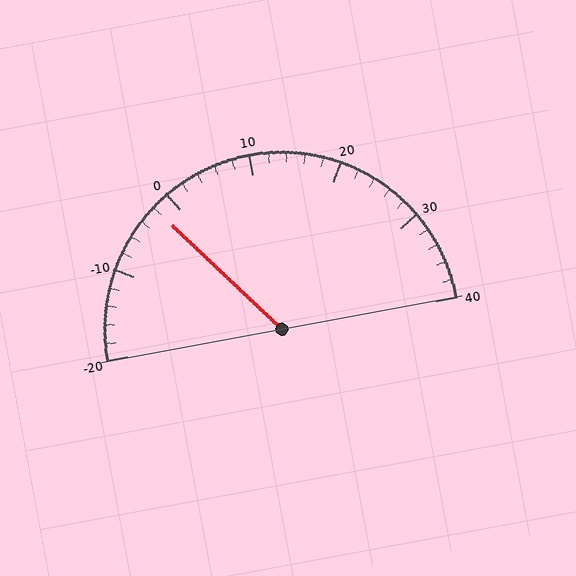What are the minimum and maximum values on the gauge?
The gauge ranges from -20 to 40.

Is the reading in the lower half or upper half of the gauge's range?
The reading is in the lower half of the range (-20 to 40).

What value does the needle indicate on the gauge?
The needle indicates approximately -2.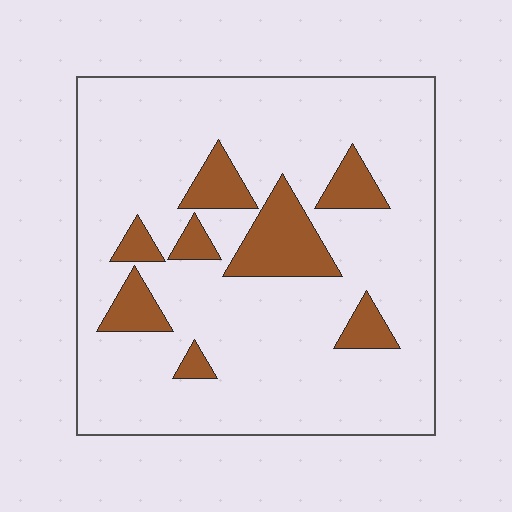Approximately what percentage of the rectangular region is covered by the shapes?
Approximately 15%.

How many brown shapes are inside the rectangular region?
8.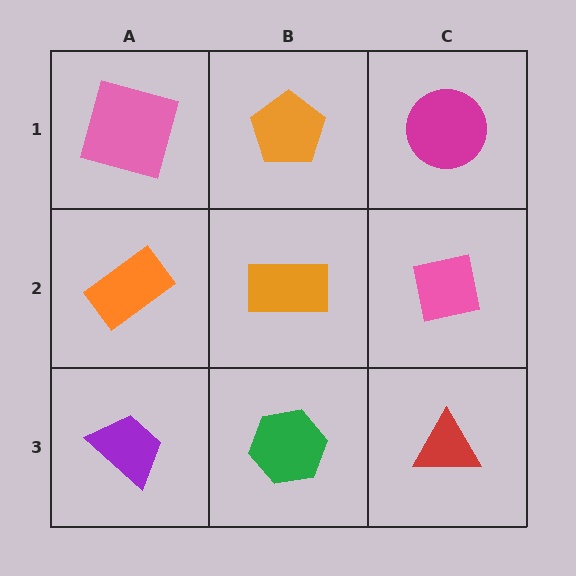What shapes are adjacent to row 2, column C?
A magenta circle (row 1, column C), a red triangle (row 3, column C), an orange rectangle (row 2, column B).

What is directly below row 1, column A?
An orange rectangle.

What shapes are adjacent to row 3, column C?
A pink square (row 2, column C), a green hexagon (row 3, column B).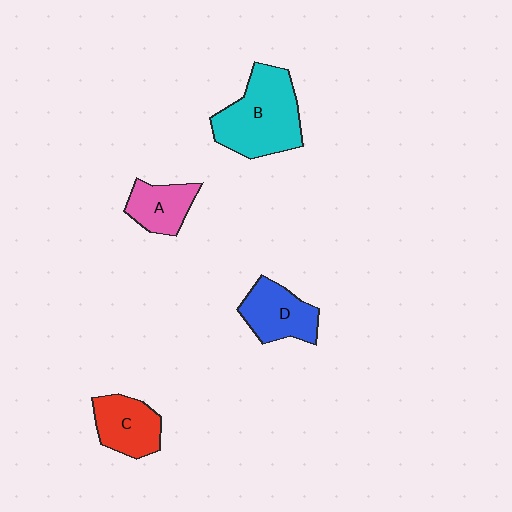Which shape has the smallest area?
Shape A (pink).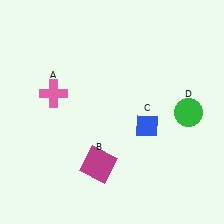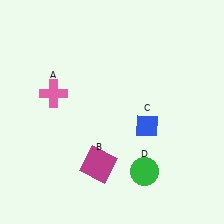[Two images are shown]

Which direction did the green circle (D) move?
The green circle (D) moved down.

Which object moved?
The green circle (D) moved down.